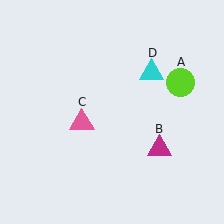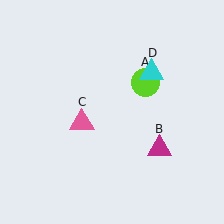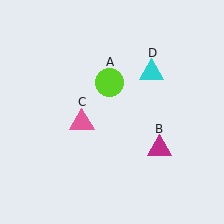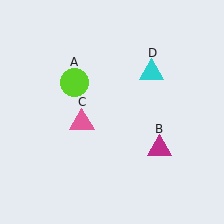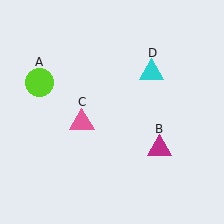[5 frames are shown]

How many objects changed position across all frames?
1 object changed position: lime circle (object A).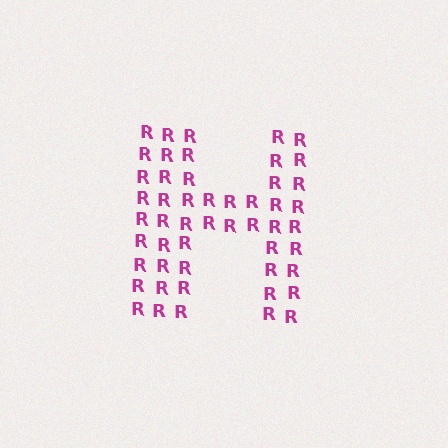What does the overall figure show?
The overall figure shows the letter H.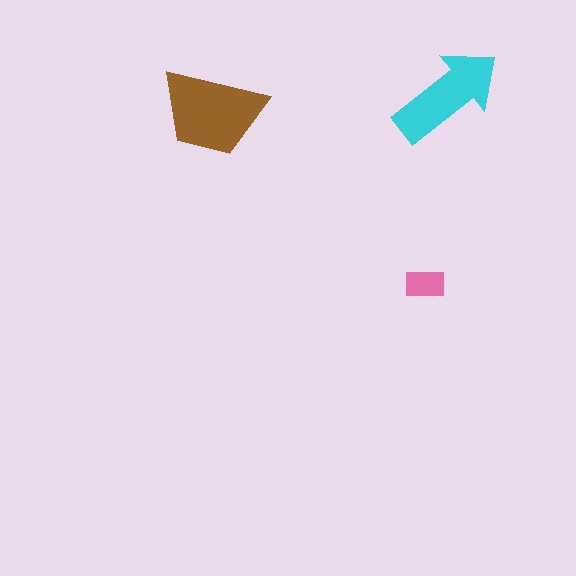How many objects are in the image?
There are 3 objects in the image.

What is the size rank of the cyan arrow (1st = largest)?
2nd.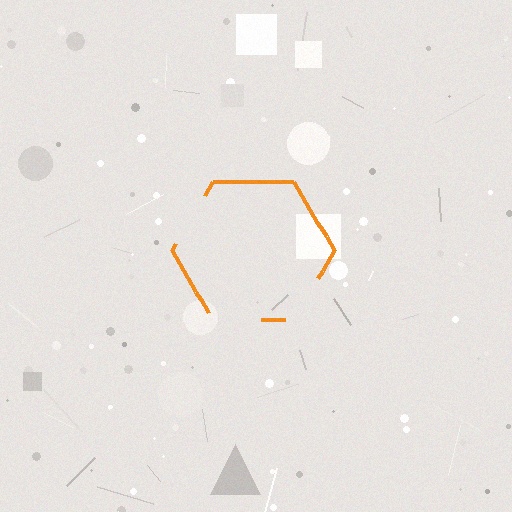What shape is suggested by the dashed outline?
The dashed outline suggests a hexagon.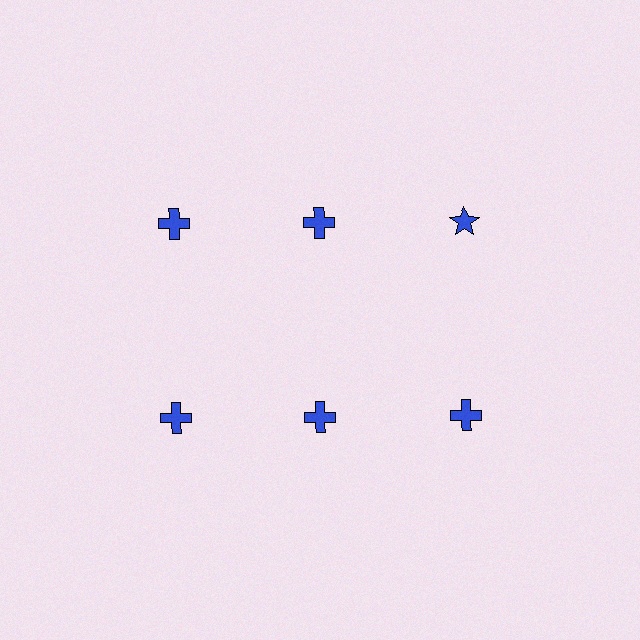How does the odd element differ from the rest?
It has a different shape: star instead of cross.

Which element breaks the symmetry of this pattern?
The blue star in the top row, center column breaks the symmetry. All other shapes are blue crosses.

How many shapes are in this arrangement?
There are 6 shapes arranged in a grid pattern.